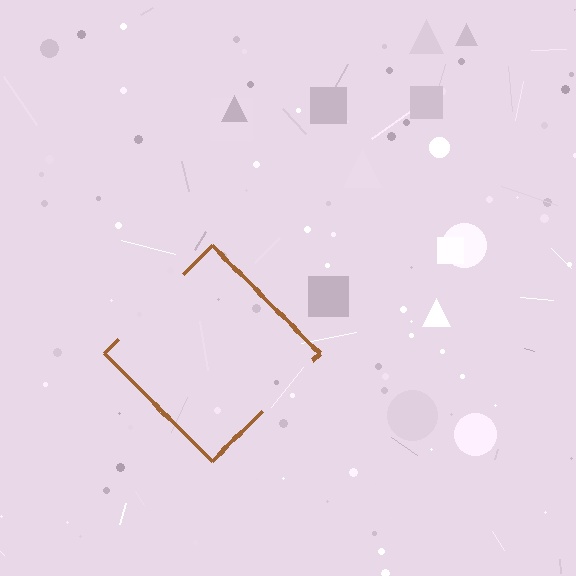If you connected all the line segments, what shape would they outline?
They would outline a diamond.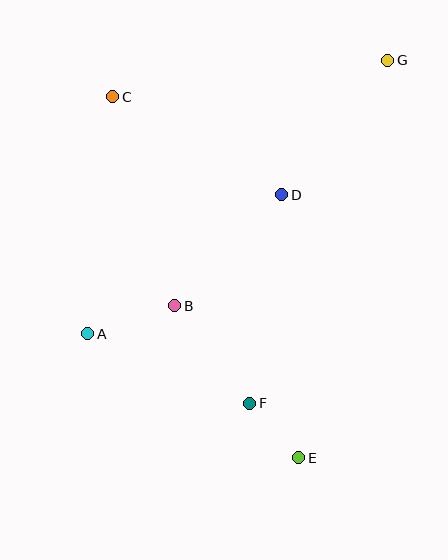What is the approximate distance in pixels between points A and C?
The distance between A and C is approximately 238 pixels.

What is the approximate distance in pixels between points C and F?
The distance between C and F is approximately 336 pixels.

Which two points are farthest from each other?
Points E and G are farthest from each other.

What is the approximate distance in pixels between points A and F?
The distance between A and F is approximately 176 pixels.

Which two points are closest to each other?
Points E and F are closest to each other.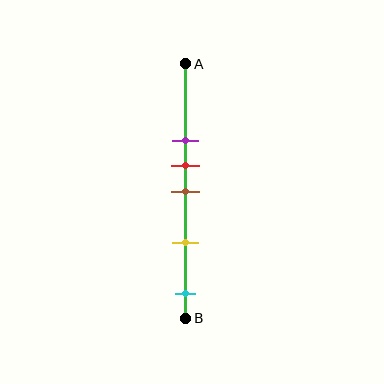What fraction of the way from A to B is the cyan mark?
The cyan mark is approximately 90% (0.9) of the way from A to B.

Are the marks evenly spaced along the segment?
No, the marks are not evenly spaced.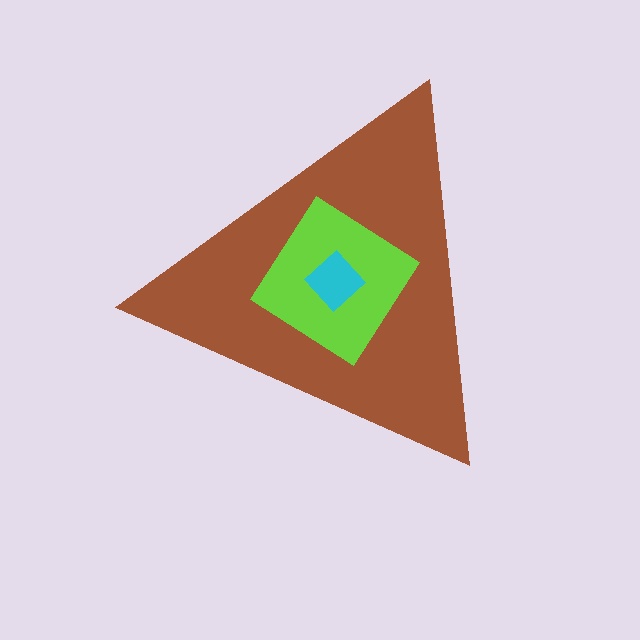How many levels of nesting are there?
3.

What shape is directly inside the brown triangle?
The lime diamond.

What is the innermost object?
The cyan diamond.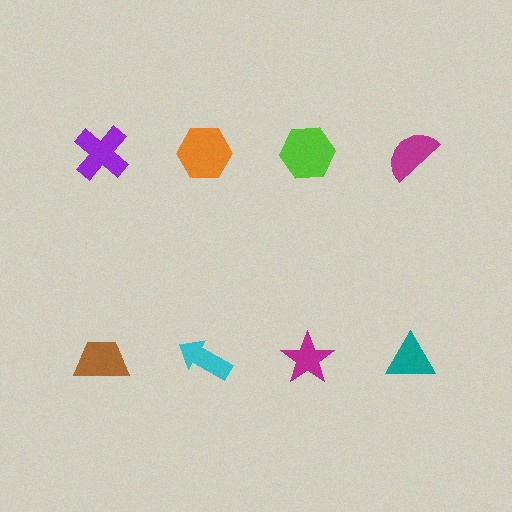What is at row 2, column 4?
A teal triangle.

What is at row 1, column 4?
A magenta semicircle.